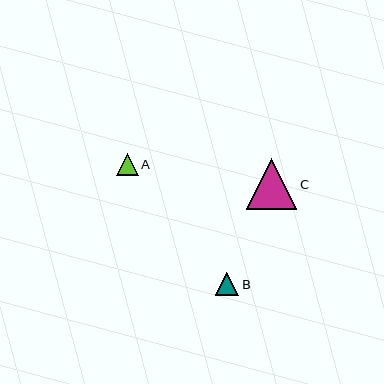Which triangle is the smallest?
Triangle A is the smallest with a size of approximately 22 pixels.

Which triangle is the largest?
Triangle C is the largest with a size of approximately 50 pixels.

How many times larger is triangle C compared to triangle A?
Triangle C is approximately 2.3 times the size of triangle A.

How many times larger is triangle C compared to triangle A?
Triangle C is approximately 2.3 times the size of triangle A.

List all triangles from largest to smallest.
From largest to smallest: C, B, A.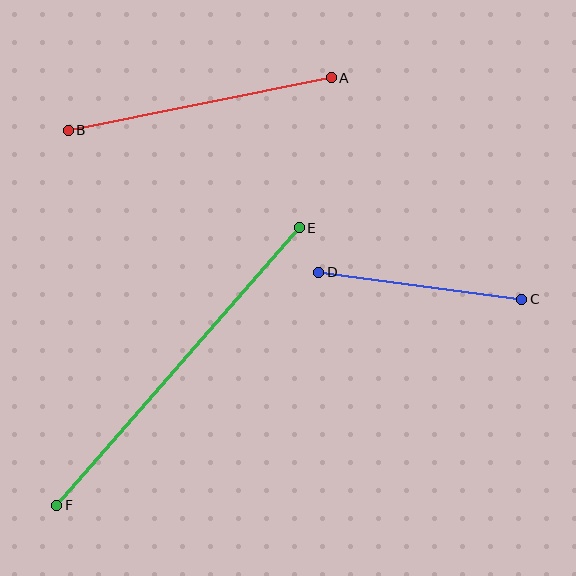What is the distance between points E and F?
The distance is approximately 369 pixels.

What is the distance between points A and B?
The distance is approximately 268 pixels.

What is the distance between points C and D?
The distance is approximately 205 pixels.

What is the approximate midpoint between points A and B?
The midpoint is at approximately (200, 104) pixels.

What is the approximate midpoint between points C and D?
The midpoint is at approximately (420, 286) pixels.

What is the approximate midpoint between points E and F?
The midpoint is at approximately (178, 366) pixels.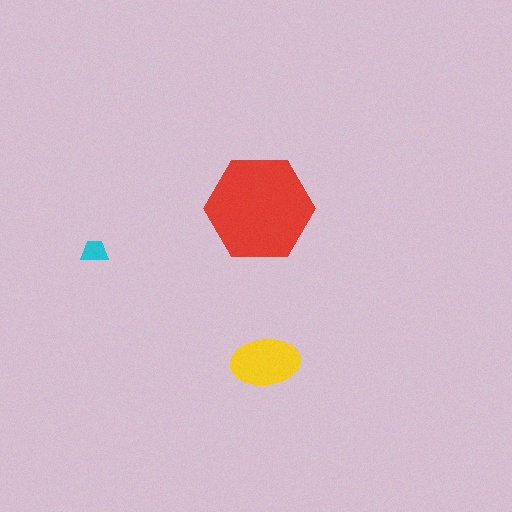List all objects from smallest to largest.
The cyan trapezoid, the yellow ellipse, the red hexagon.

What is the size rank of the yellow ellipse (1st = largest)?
2nd.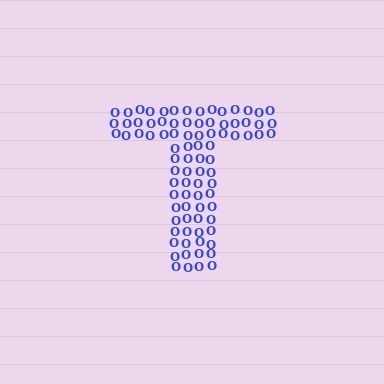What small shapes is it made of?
It is made of small letter O's.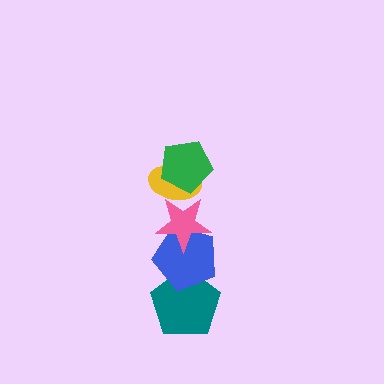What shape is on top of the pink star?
The yellow ellipse is on top of the pink star.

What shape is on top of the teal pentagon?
The blue pentagon is on top of the teal pentagon.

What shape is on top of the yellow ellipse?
The green pentagon is on top of the yellow ellipse.